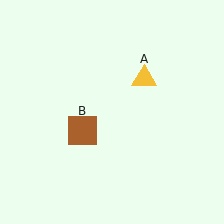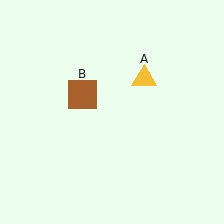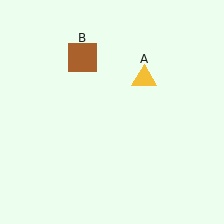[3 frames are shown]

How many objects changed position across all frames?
1 object changed position: brown square (object B).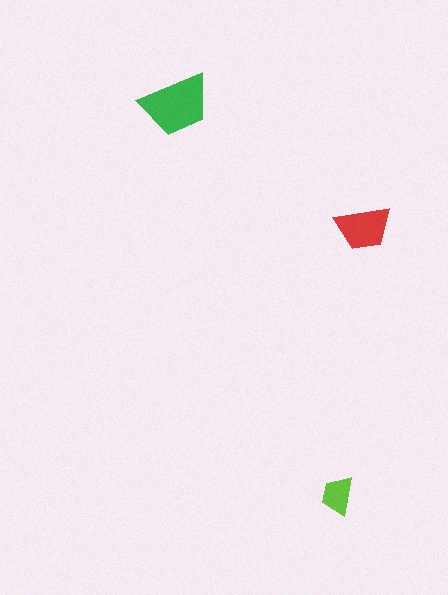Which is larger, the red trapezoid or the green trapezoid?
The green one.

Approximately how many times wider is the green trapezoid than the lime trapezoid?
About 2 times wider.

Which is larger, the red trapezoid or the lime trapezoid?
The red one.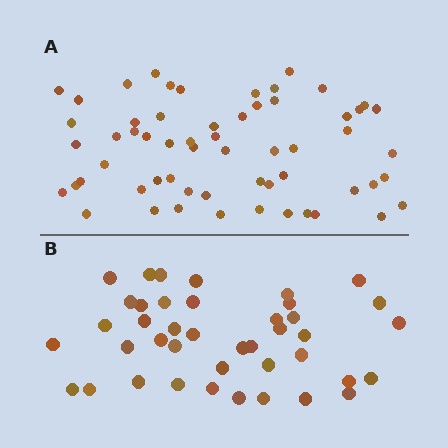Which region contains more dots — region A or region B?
Region A (the top region) has more dots.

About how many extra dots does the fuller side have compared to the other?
Region A has approximately 20 more dots than region B.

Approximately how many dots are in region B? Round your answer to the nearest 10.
About 40 dots. (The exact count is 41, which rounds to 40.)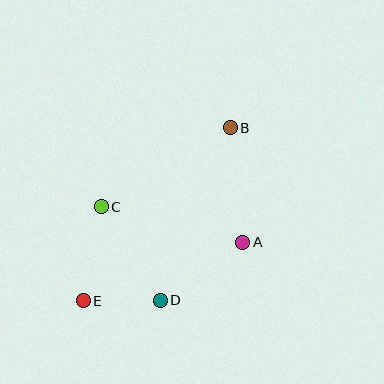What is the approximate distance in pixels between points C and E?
The distance between C and E is approximately 96 pixels.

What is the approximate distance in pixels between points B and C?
The distance between B and C is approximately 151 pixels.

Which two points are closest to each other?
Points D and E are closest to each other.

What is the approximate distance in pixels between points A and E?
The distance between A and E is approximately 170 pixels.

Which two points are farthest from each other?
Points B and E are farthest from each other.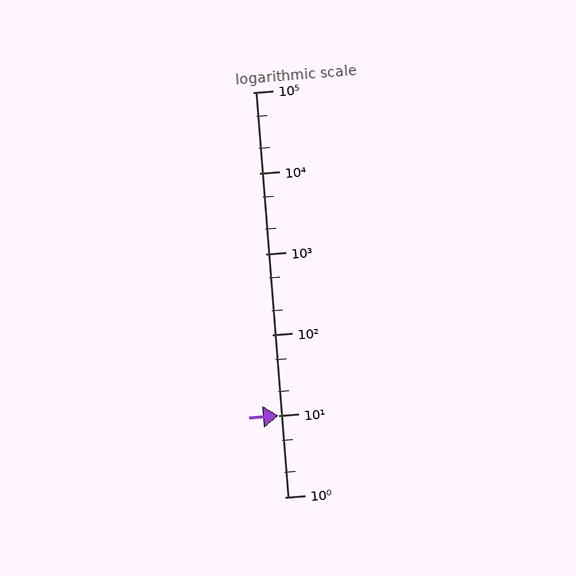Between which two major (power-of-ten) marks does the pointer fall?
The pointer is between 10 and 100.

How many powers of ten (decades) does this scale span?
The scale spans 5 decades, from 1 to 100000.